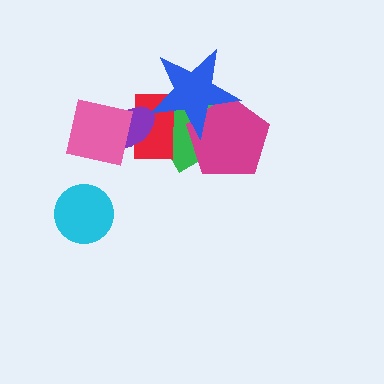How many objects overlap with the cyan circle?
0 objects overlap with the cyan circle.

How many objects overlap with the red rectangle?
3 objects overlap with the red rectangle.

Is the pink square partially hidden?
No, no other shape covers it.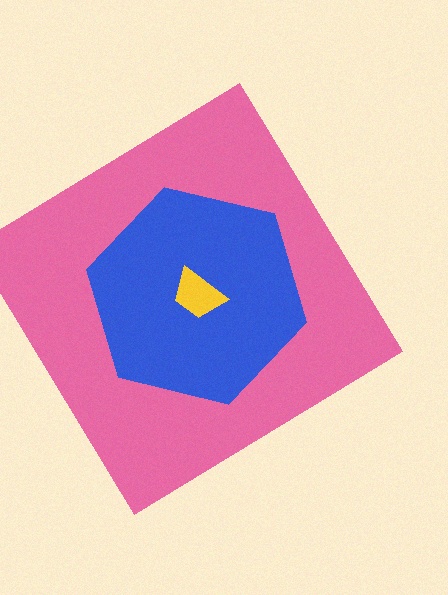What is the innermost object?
The yellow trapezoid.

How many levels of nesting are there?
3.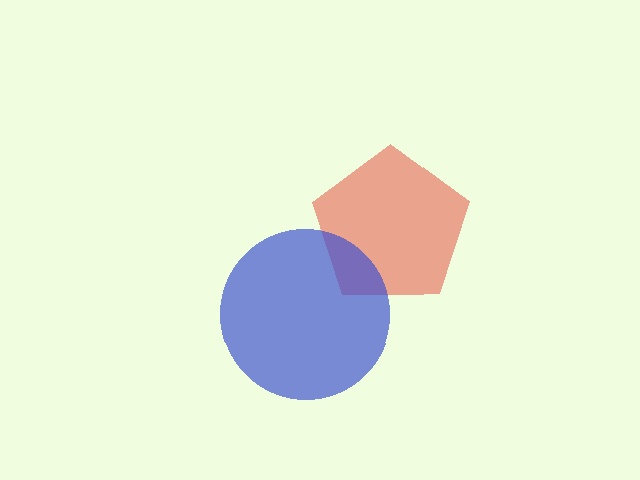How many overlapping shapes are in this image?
There are 2 overlapping shapes in the image.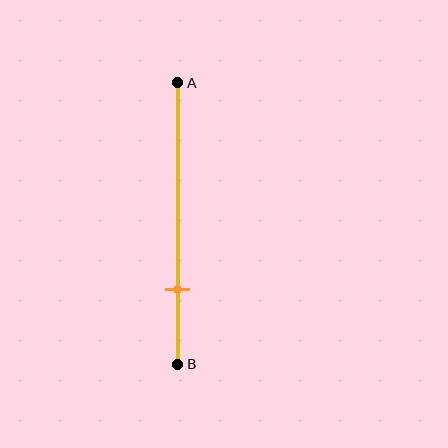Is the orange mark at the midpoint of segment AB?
No, the mark is at about 75% from A, not at the 50% midpoint.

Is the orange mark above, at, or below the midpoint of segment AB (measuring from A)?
The orange mark is below the midpoint of segment AB.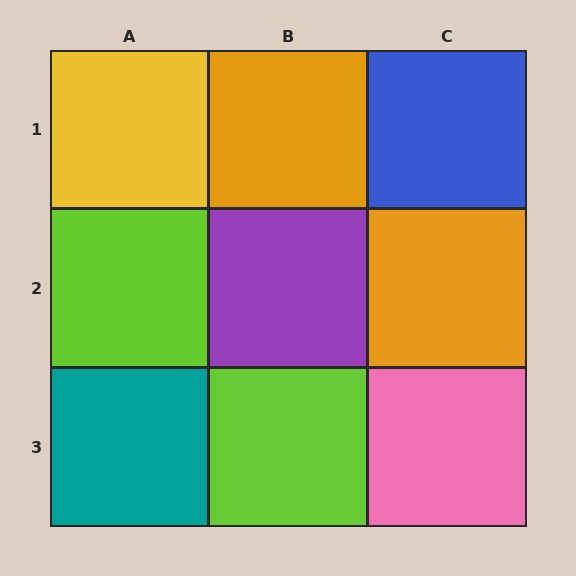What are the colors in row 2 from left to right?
Lime, purple, orange.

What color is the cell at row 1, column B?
Orange.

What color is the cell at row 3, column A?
Teal.